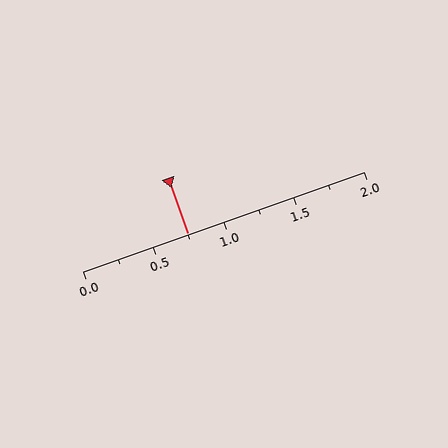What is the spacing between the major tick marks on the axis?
The major ticks are spaced 0.5 apart.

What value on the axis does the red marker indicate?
The marker indicates approximately 0.75.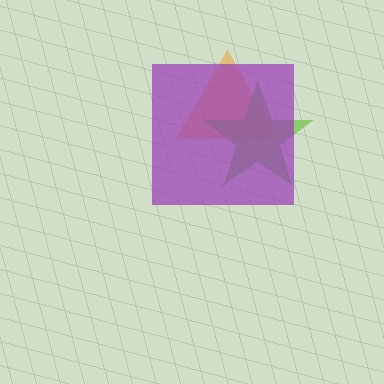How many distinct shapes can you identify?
There are 3 distinct shapes: an orange triangle, a lime star, a purple square.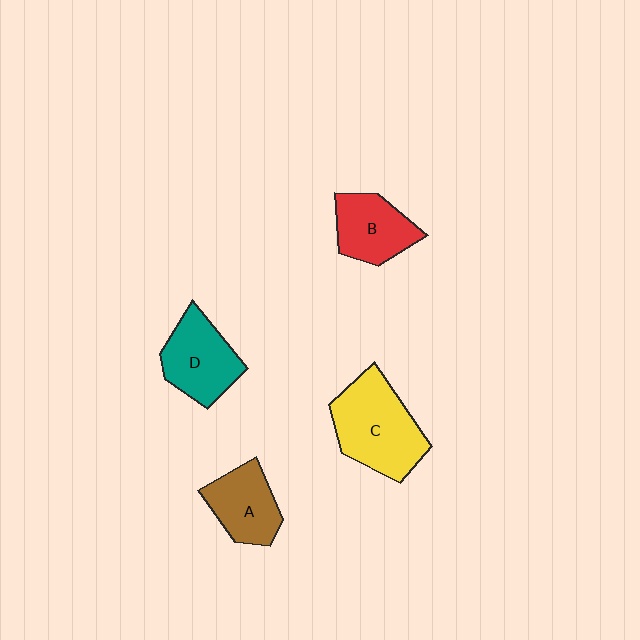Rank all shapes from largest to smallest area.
From largest to smallest: C (yellow), D (teal), B (red), A (brown).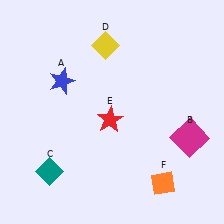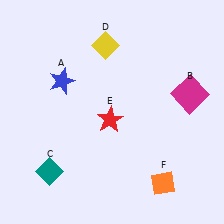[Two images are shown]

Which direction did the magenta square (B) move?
The magenta square (B) moved up.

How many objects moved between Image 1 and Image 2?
1 object moved between the two images.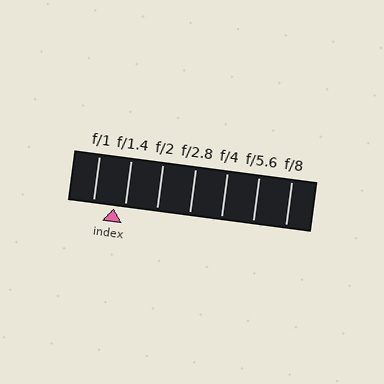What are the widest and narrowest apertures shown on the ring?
The widest aperture shown is f/1 and the narrowest is f/8.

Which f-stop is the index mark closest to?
The index mark is closest to f/1.4.